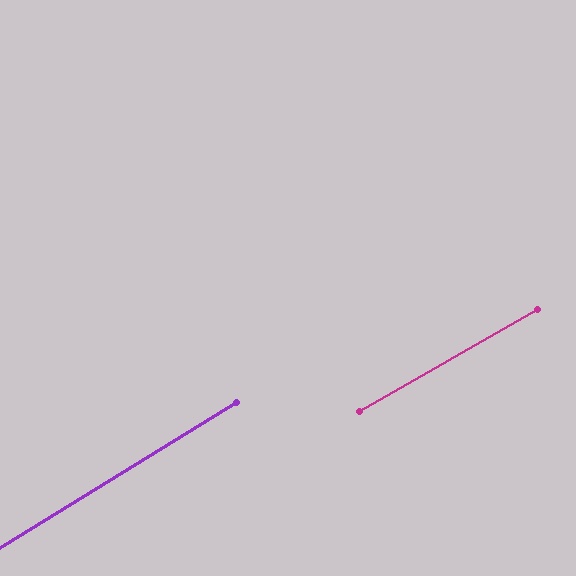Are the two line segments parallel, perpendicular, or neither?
Parallel — their directions differ by only 1.7°.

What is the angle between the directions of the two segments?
Approximately 2 degrees.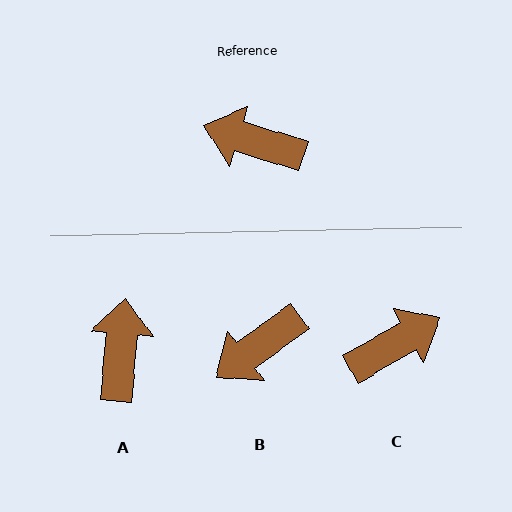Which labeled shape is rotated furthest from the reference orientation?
C, about 133 degrees away.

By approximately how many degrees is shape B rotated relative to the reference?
Approximately 54 degrees counter-clockwise.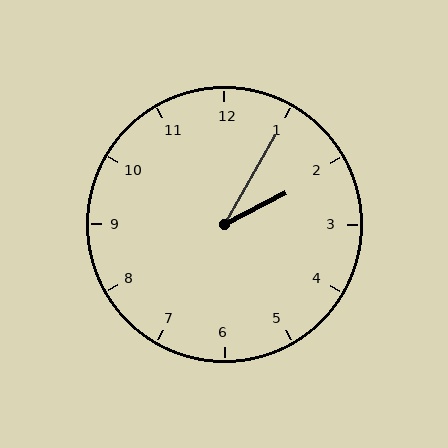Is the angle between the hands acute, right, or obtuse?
It is acute.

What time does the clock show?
2:05.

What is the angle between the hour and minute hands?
Approximately 32 degrees.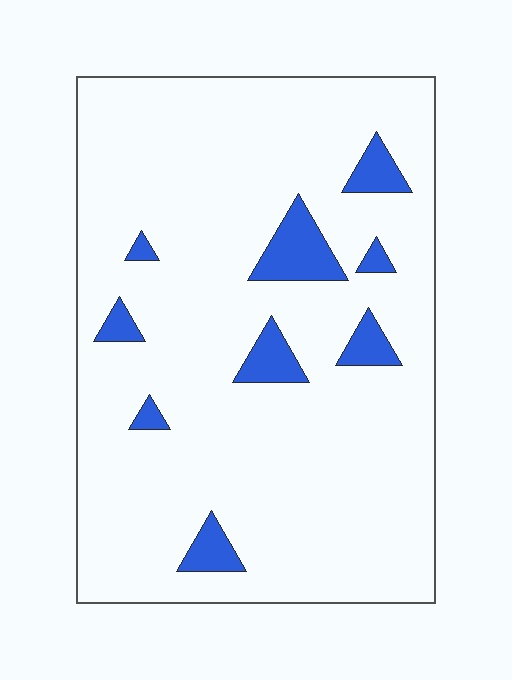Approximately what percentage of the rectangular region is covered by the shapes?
Approximately 10%.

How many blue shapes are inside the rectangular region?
9.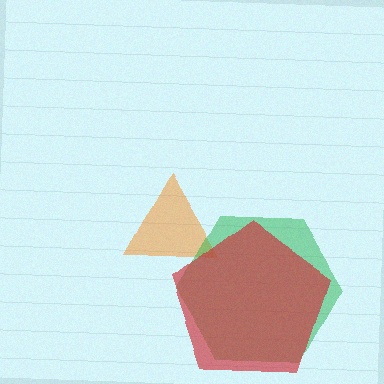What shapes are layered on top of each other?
The layered shapes are: an orange triangle, a green hexagon, a red pentagon.